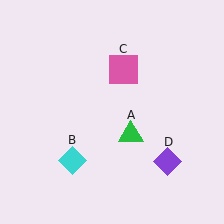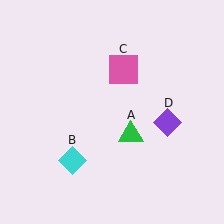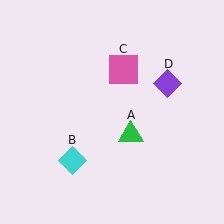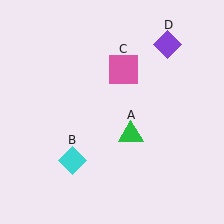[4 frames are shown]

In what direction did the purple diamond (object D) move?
The purple diamond (object D) moved up.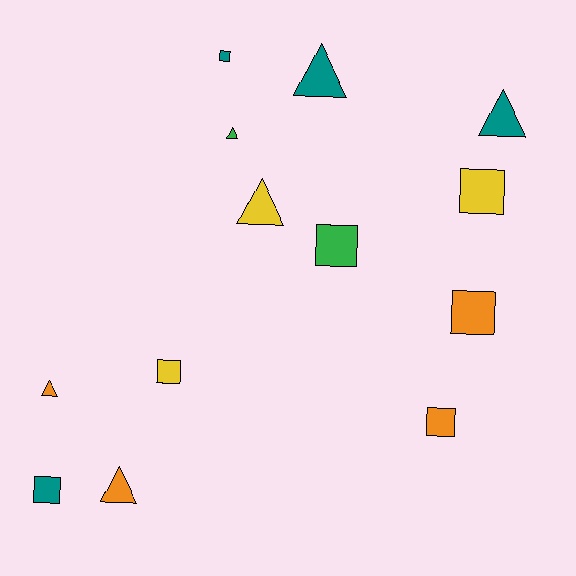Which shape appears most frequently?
Square, with 7 objects.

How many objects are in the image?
There are 13 objects.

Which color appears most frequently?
Teal, with 4 objects.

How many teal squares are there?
There are 2 teal squares.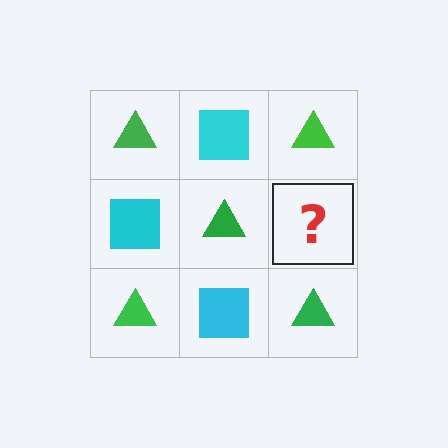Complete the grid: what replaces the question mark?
The question mark should be replaced with a cyan square.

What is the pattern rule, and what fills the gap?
The rule is that it alternates green triangle and cyan square in a checkerboard pattern. The gap should be filled with a cyan square.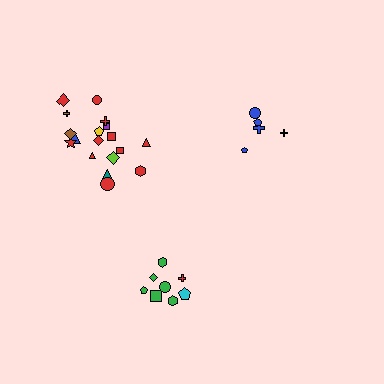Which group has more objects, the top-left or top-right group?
The top-left group.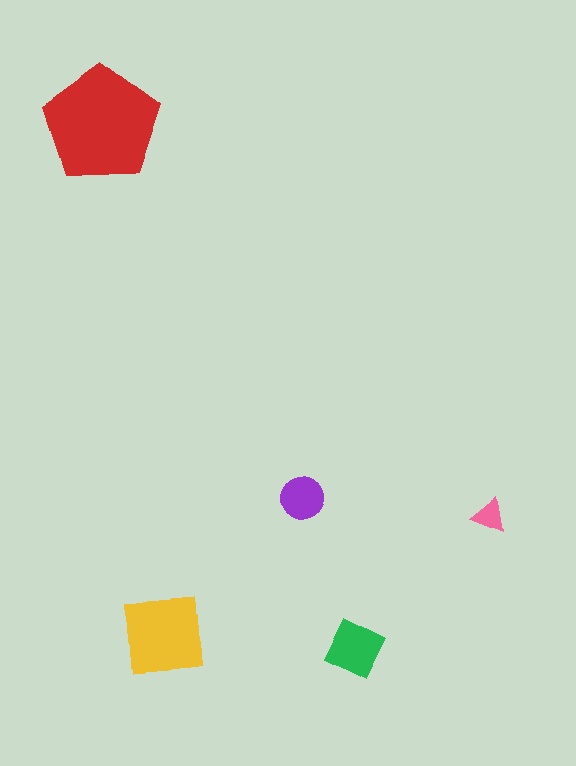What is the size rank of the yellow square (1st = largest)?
2nd.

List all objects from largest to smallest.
The red pentagon, the yellow square, the green diamond, the purple circle, the pink triangle.